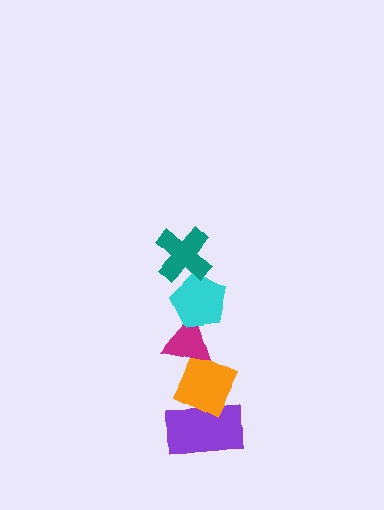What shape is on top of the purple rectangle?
The orange diamond is on top of the purple rectangle.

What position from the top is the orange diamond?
The orange diamond is 4th from the top.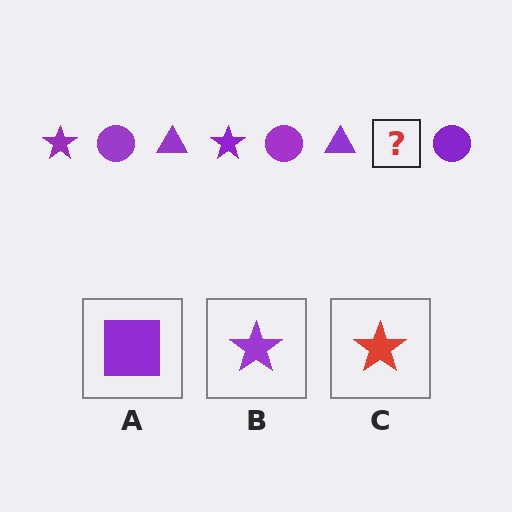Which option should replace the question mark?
Option B.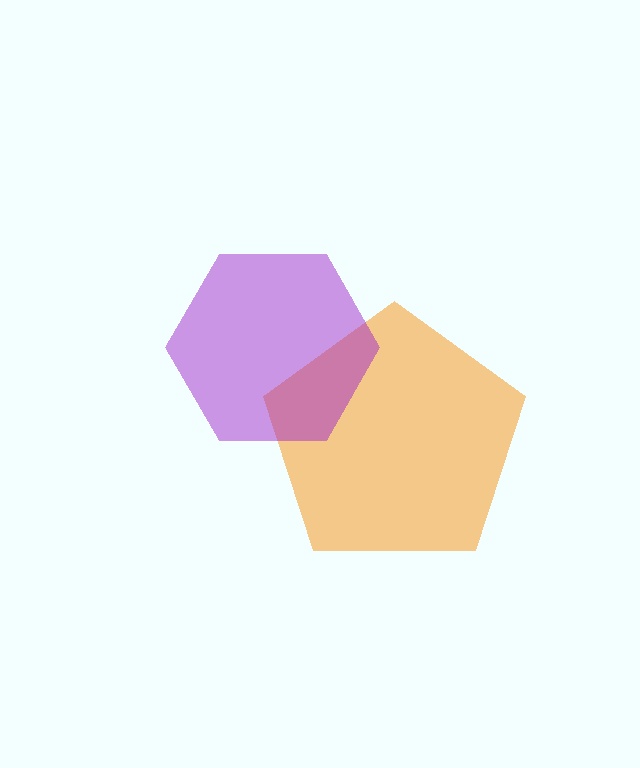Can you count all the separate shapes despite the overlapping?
Yes, there are 2 separate shapes.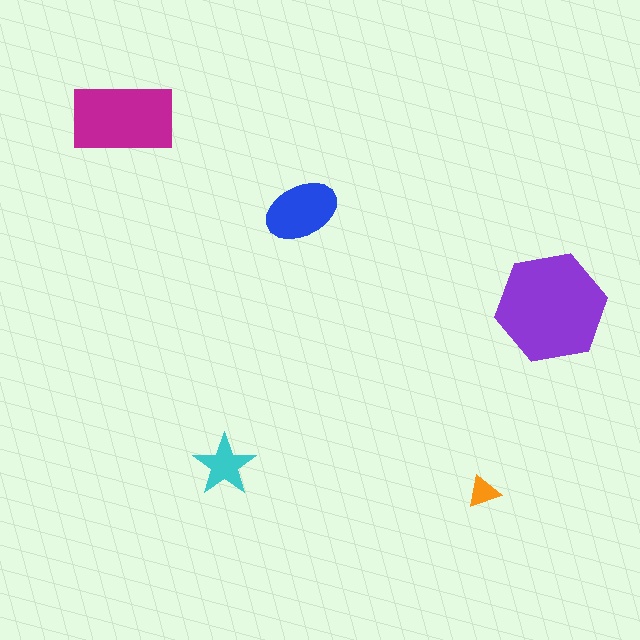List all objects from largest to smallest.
The purple hexagon, the magenta rectangle, the blue ellipse, the cyan star, the orange triangle.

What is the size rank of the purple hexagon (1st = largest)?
1st.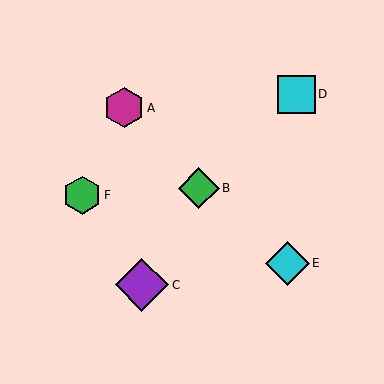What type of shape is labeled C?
Shape C is a purple diamond.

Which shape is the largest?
The purple diamond (labeled C) is the largest.